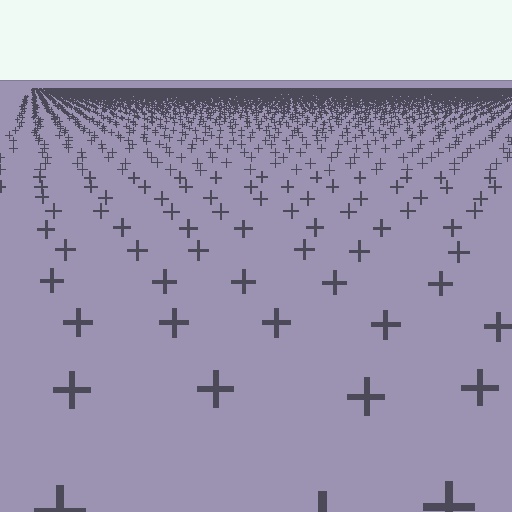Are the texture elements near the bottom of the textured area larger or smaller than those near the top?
Larger. Near the bottom, elements are closer to the viewer and appear at a bigger on-screen size.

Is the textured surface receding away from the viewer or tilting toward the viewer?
The surface is receding away from the viewer. Texture elements get smaller and denser toward the top.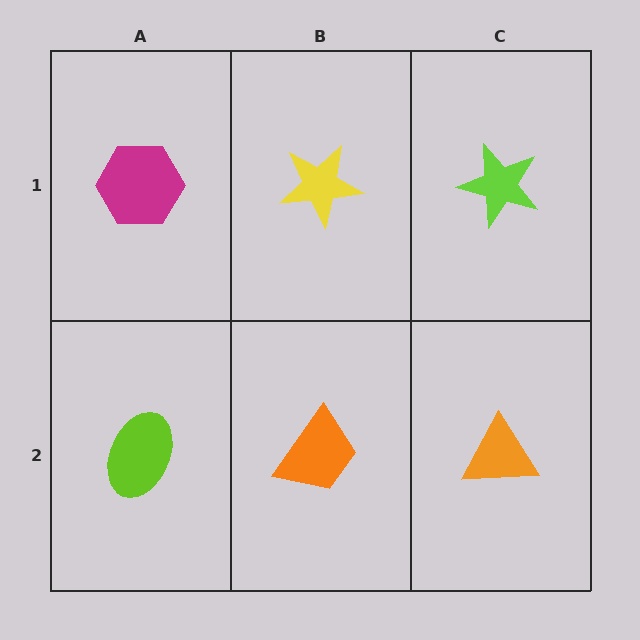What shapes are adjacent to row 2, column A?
A magenta hexagon (row 1, column A), an orange trapezoid (row 2, column B).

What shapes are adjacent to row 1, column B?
An orange trapezoid (row 2, column B), a magenta hexagon (row 1, column A), a lime star (row 1, column C).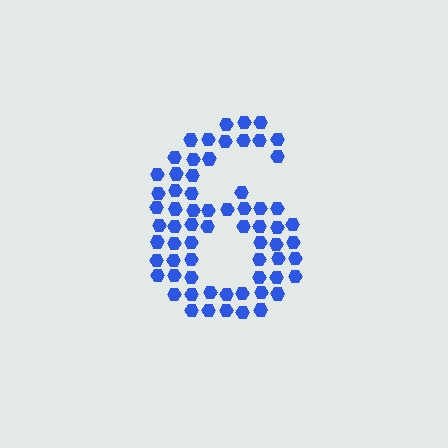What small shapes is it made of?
It is made of small hexagons.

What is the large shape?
The large shape is the digit 6.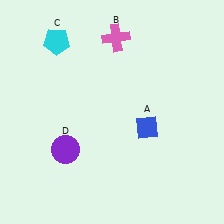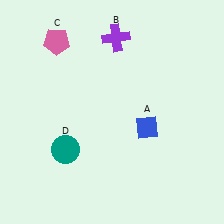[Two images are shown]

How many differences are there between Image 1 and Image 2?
There are 3 differences between the two images.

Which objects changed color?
B changed from pink to purple. C changed from cyan to pink. D changed from purple to teal.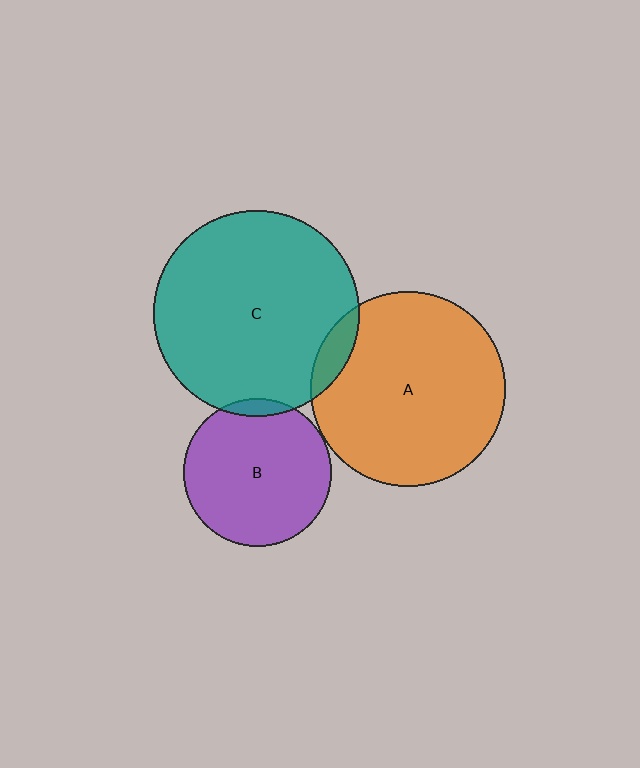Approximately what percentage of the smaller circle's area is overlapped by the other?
Approximately 5%.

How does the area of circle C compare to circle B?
Approximately 1.9 times.